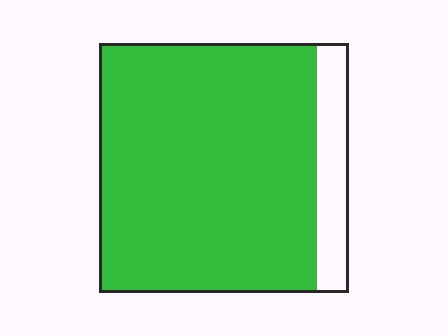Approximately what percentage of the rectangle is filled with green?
Approximately 85%.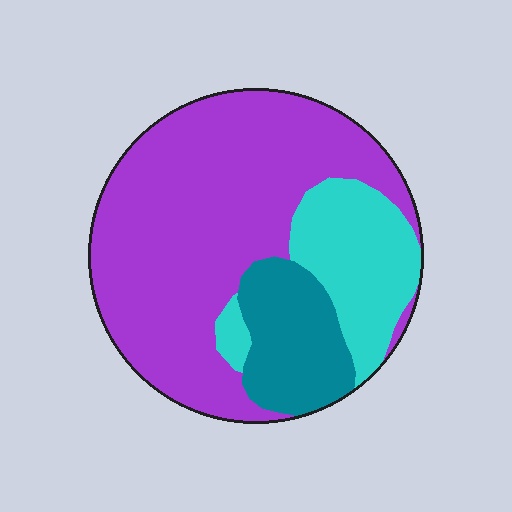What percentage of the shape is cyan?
Cyan covers roughly 20% of the shape.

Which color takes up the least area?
Teal, at roughly 15%.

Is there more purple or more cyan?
Purple.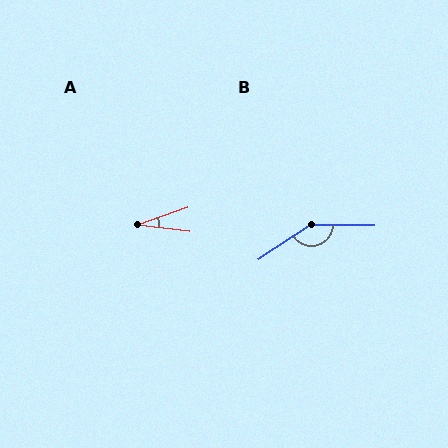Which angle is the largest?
B, at approximately 145 degrees.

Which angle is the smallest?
A, at approximately 26 degrees.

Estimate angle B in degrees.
Approximately 145 degrees.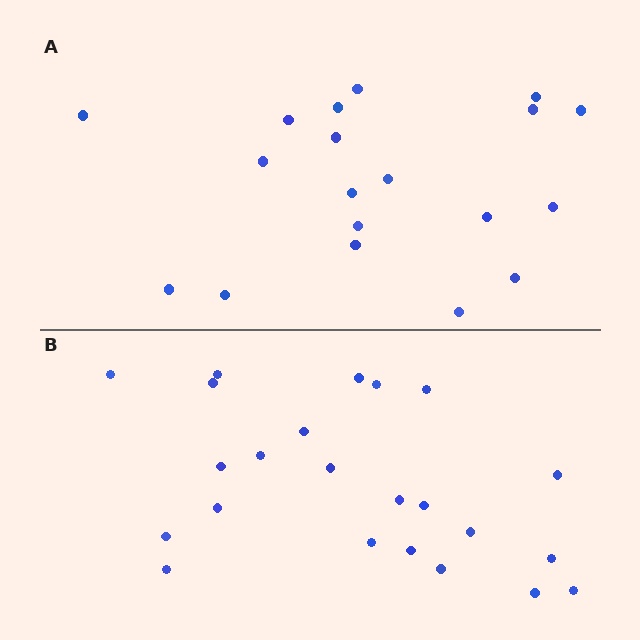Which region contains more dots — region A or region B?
Region B (the bottom region) has more dots.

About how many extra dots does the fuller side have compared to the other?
Region B has about 4 more dots than region A.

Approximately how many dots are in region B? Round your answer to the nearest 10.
About 20 dots. (The exact count is 23, which rounds to 20.)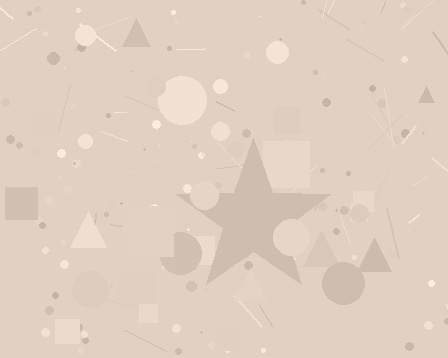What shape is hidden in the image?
A star is hidden in the image.